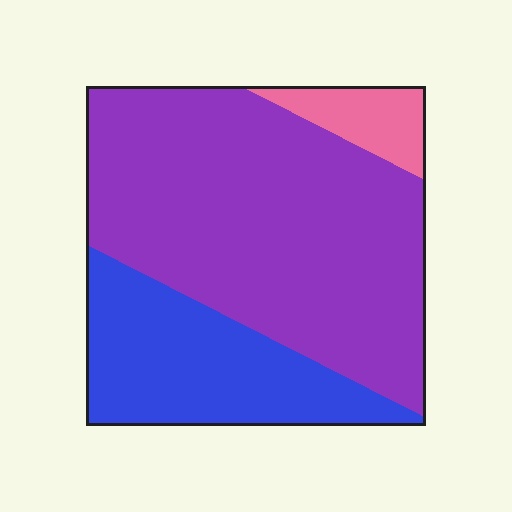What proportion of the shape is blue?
Blue takes up about one quarter (1/4) of the shape.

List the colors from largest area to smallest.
From largest to smallest: purple, blue, pink.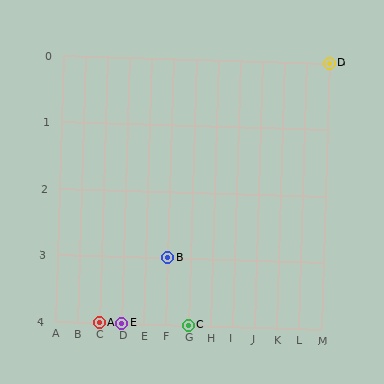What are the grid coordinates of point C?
Point C is at grid coordinates (G, 4).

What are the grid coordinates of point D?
Point D is at grid coordinates (M, 0).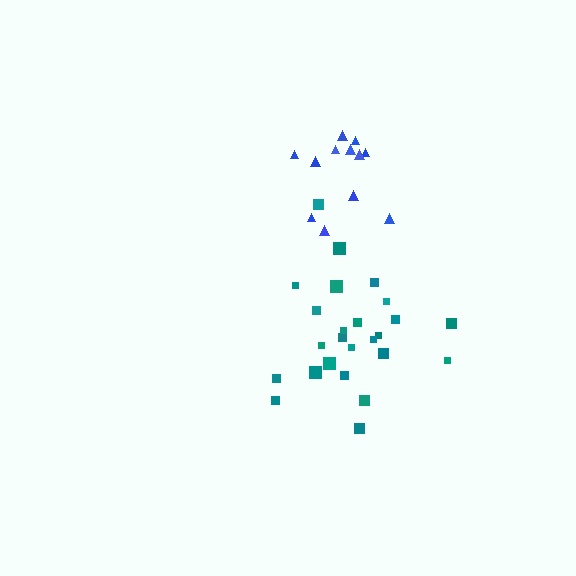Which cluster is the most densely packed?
Blue.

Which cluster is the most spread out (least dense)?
Teal.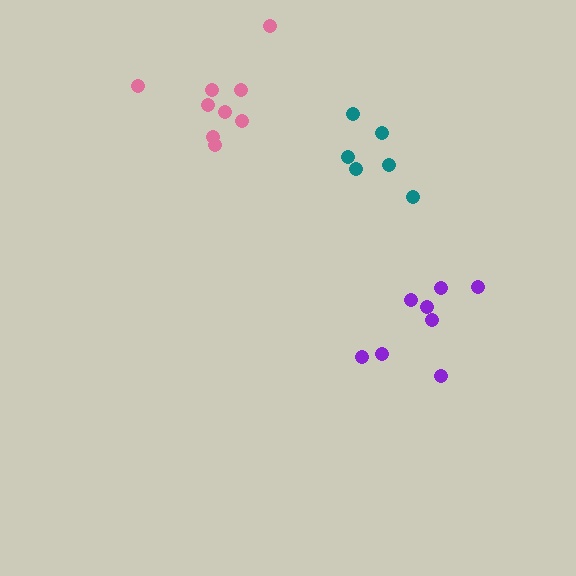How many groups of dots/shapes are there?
There are 3 groups.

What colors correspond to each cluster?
The clusters are colored: teal, pink, purple.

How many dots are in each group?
Group 1: 6 dots, Group 2: 9 dots, Group 3: 8 dots (23 total).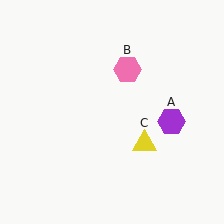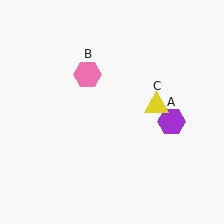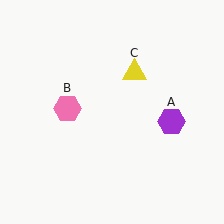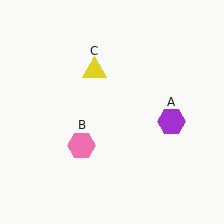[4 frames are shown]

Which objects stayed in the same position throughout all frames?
Purple hexagon (object A) remained stationary.